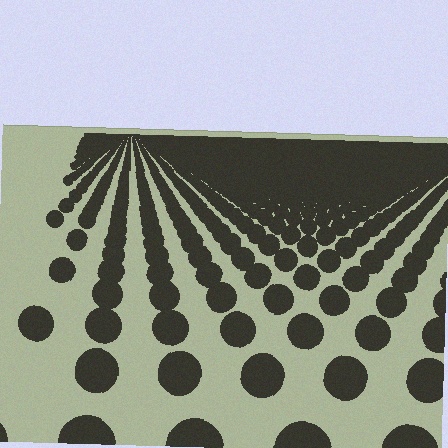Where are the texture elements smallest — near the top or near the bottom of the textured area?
Near the top.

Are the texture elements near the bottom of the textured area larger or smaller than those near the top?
Larger. Near the bottom, elements are closer to the viewer and appear at a bigger on-screen size.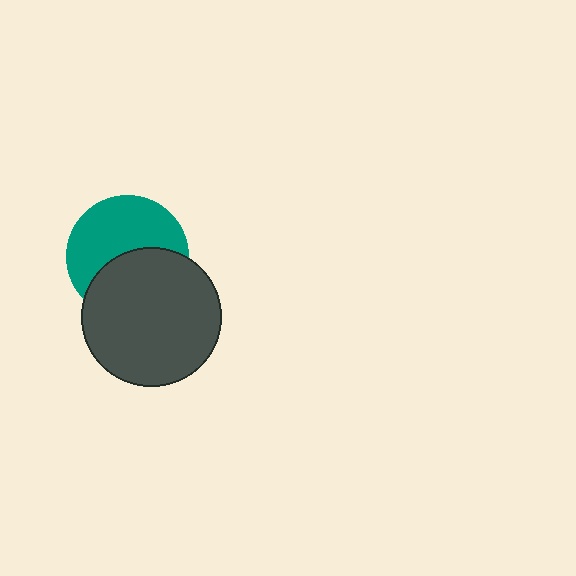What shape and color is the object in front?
The object in front is a dark gray circle.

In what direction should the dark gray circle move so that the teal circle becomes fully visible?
The dark gray circle should move down. That is the shortest direction to clear the overlap and leave the teal circle fully visible.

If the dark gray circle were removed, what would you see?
You would see the complete teal circle.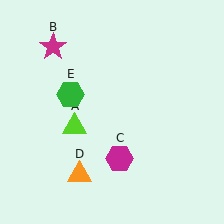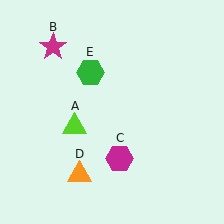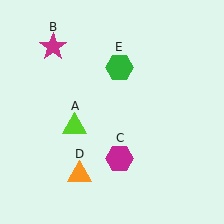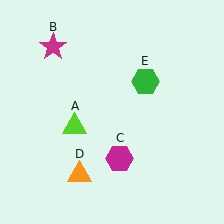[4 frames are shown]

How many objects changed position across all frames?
1 object changed position: green hexagon (object E).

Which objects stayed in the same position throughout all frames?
Lime triangle (object A) and magenta star (object B) and magenta hexagon (object C) and orange triangle (object D) remained stationary.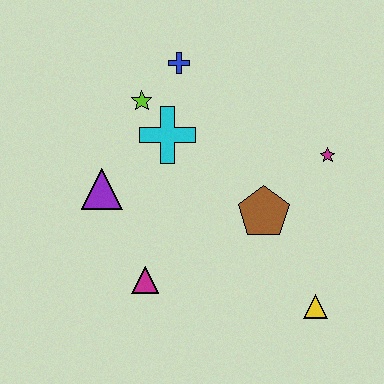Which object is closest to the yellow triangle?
The brown pentagon is closest to the yellow triangle.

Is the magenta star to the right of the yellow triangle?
Yes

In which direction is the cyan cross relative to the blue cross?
The cyan cross is below the blue cross.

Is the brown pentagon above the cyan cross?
No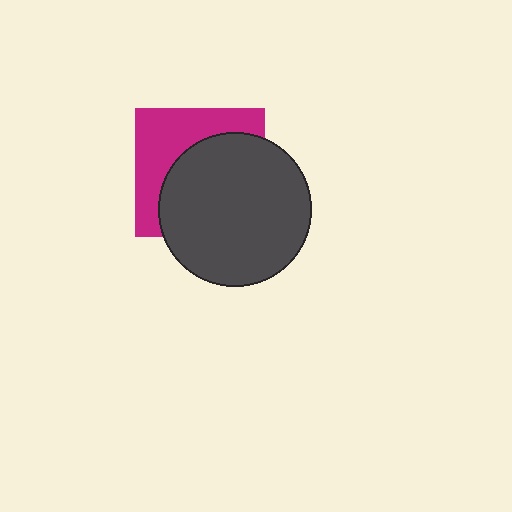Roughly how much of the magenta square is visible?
A small part of it is visible (roughly 41%).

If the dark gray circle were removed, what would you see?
You would see the complete magenta square.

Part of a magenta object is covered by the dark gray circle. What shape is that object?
It is a square.